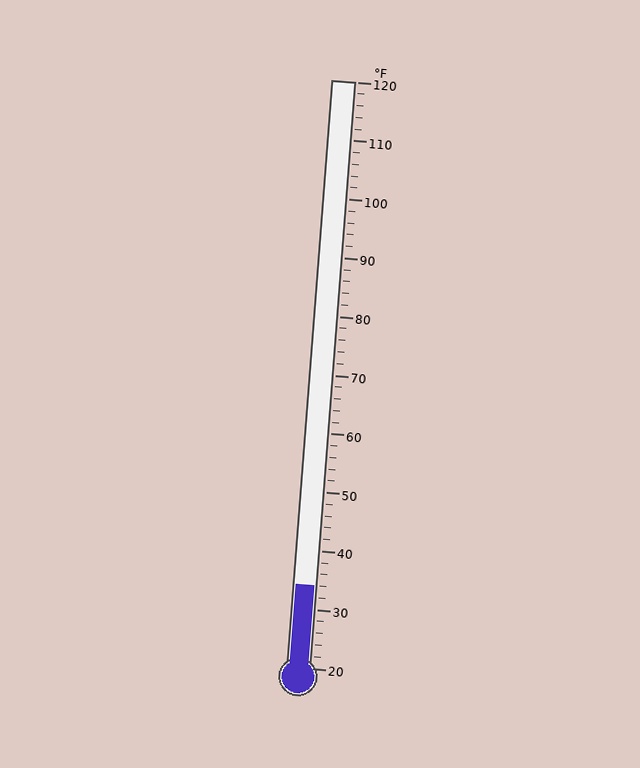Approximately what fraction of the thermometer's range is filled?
The thermometer is filled to approximately 15% of its range.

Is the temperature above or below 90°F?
The temperature is below 90°F.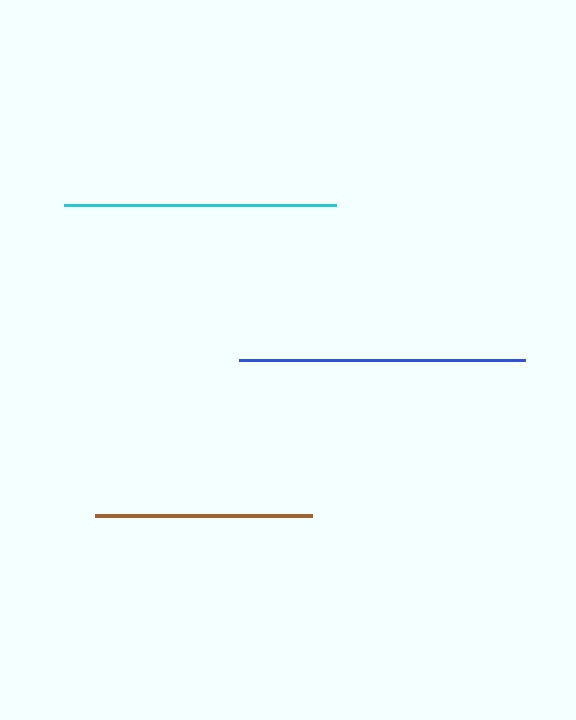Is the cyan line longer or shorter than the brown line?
The cyan line is longer than the brown line.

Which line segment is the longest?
The blue line is the longest at approximately 286 pixels.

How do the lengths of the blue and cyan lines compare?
The blue and cyan lines are approximately the same length.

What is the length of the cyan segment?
The cyan segment is approximately 272 pixels long.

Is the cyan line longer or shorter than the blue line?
The blue line is longer than the cyan line.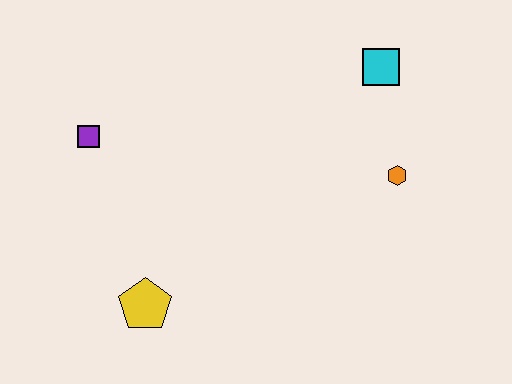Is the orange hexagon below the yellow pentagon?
No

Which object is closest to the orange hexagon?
The cyan square is closest to the orange hexagon.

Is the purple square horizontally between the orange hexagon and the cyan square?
No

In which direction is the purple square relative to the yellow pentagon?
The purple square is above the yellow pentagon.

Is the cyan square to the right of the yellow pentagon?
Yes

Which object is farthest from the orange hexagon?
The purple square is farthest from the orange hexagon.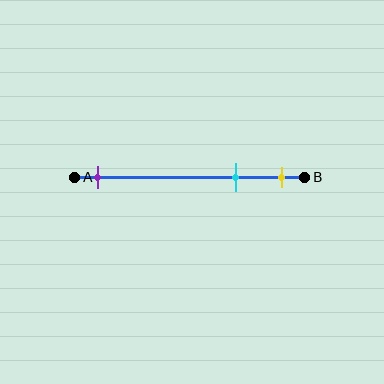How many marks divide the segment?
There are 3 marks dividing the segment.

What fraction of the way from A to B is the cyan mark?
The cyan mark is approximately 70% (0.7) of the way from A to B.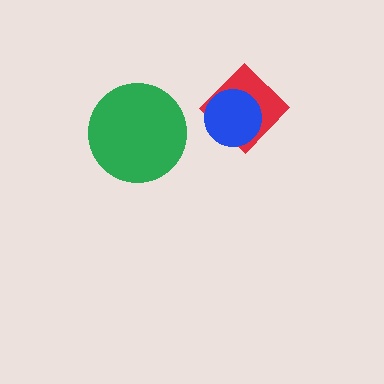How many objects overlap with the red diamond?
1 object overlaps with the red diamond.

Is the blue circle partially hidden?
No, no other shape covers it.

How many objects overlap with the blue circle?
1 object overlaps with the blue circle.